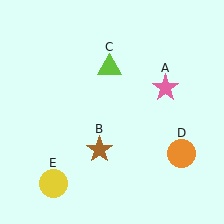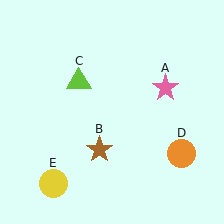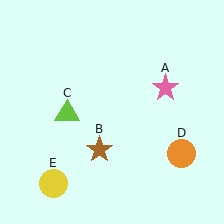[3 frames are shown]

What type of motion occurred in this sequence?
The lime triangle (object C) rotated counterclockwise around the center of the scene.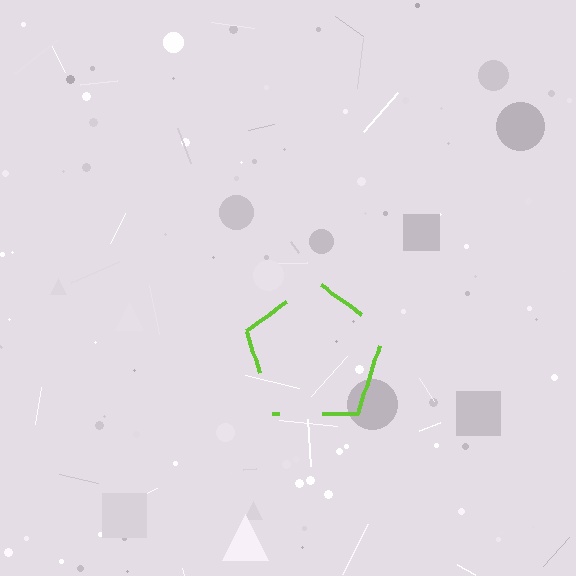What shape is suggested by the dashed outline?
The dashed outline suggests a pentagon.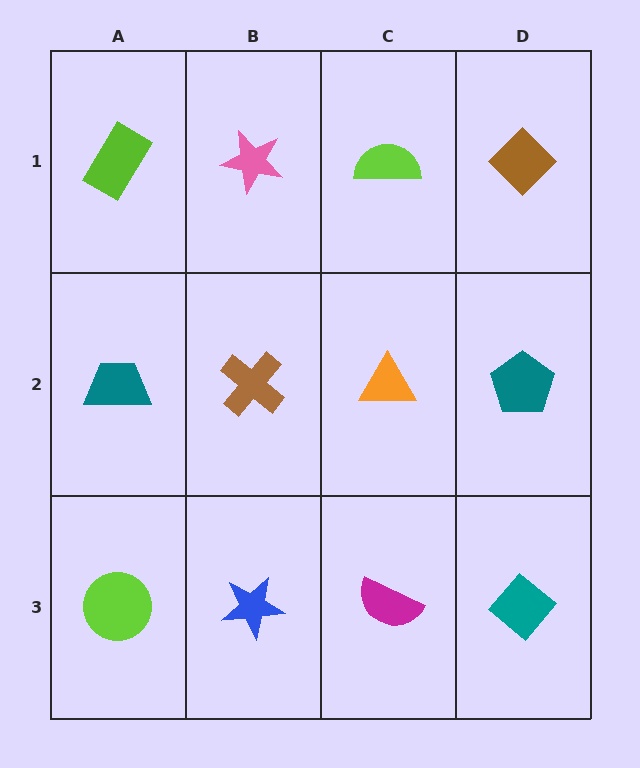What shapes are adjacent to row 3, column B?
A brown cross (row 2, column B), a lime circle (row 3, column A), a magenta semicircle (row 3, column C).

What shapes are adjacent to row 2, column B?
A pink star (row 1, column B), a blue star (row 3, column B), a teal trapezoid (row 2, column A), an orange triangle (row 2, column C).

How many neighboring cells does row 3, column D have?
2.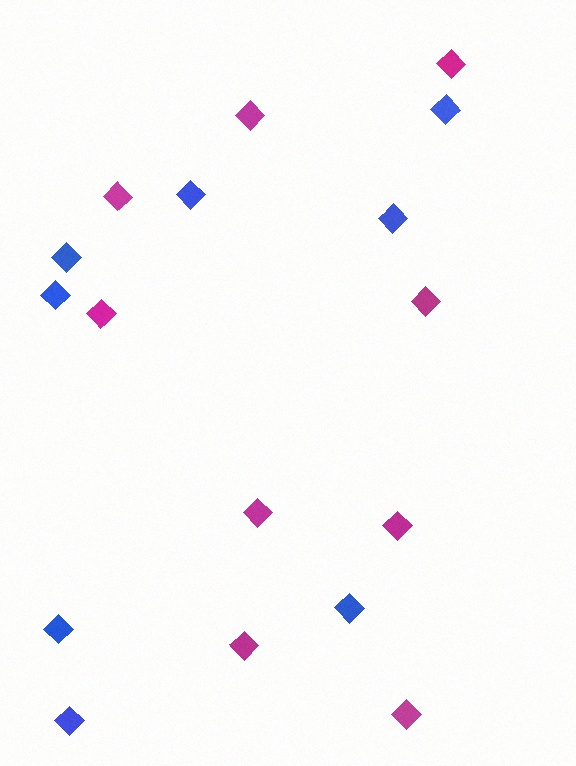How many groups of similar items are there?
There are 2 groups: one group of magenta diamonds (9) and one group of blue diamonds (8).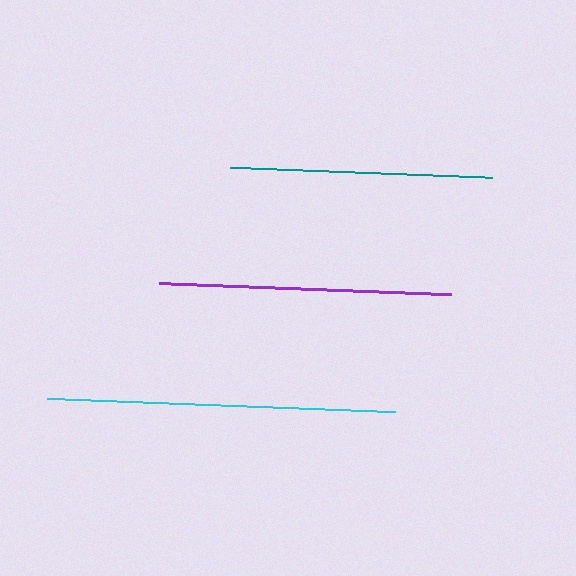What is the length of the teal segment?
The teal segment is approximately 263 pixels long.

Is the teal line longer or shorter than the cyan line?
The cyan line is longer than the teal line.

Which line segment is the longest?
The cyan line is the longest at approximately 349 pixels.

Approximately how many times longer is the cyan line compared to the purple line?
The cyan line is approximately 1.2 times the length of the purple line.